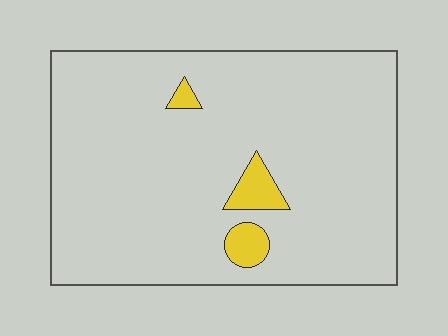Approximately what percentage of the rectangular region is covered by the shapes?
Approximately 5%.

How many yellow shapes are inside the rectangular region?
3.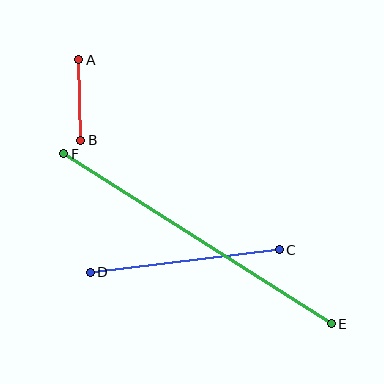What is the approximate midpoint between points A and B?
The midpoint is at approximately (80, 100) pixels.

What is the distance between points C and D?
The distance is approximately 190 pixels.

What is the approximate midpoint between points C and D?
The midpoint is at approximately (185, 261) pixels.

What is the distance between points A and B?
The distance is approximately 81 pixels.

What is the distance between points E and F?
The distance is approximately 317 pixels.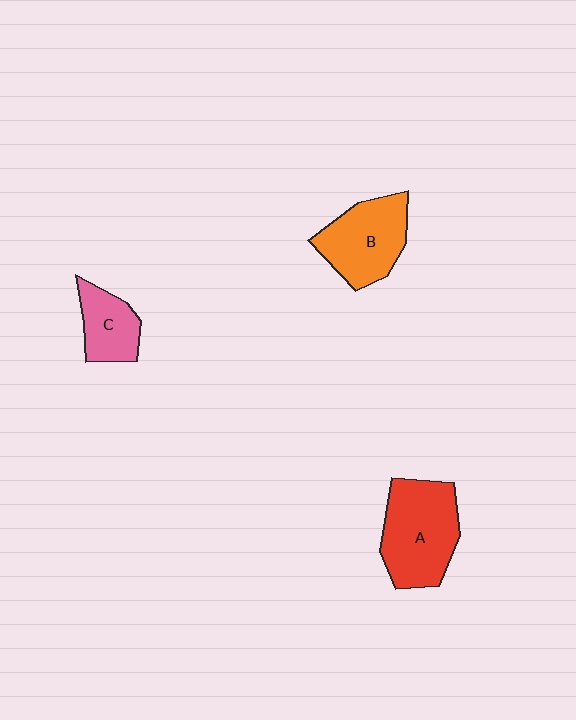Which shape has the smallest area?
Shape C (pink).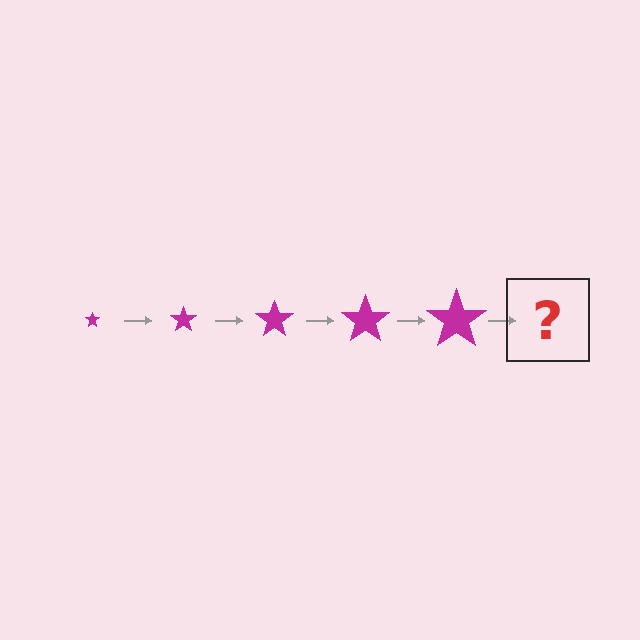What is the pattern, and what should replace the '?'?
The pattern is that the star gets progressively larger each step. The '?' should be a magenta star, larger than the previous one.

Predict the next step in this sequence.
The next step is a magenta star, larger than the previous one.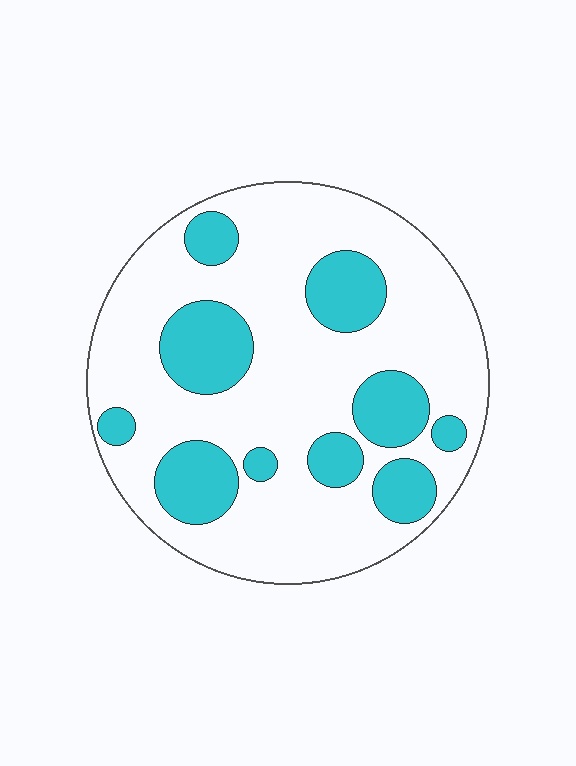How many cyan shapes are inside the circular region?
10.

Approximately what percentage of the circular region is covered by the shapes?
Approximately 25%.